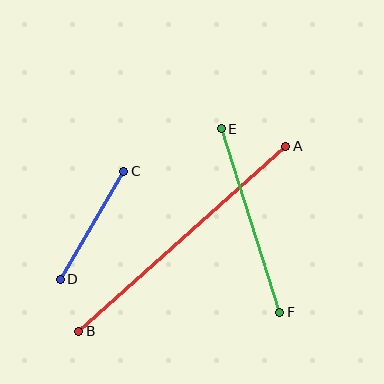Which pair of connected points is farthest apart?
Points A and B are farthest apart.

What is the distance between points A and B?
The distance is approximately 278 pixels.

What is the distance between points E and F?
The distance is approximately 192 pixels.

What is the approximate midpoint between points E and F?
The midpoint is at approximately (250, 221) pixels.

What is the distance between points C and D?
The distance is approximately 125 pixels.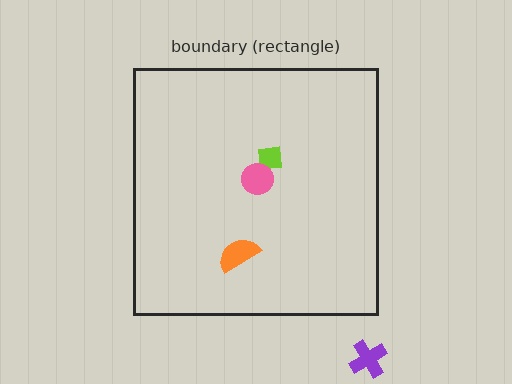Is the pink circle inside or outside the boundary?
Inside.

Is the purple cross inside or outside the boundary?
Outside.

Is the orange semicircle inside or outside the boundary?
Inside.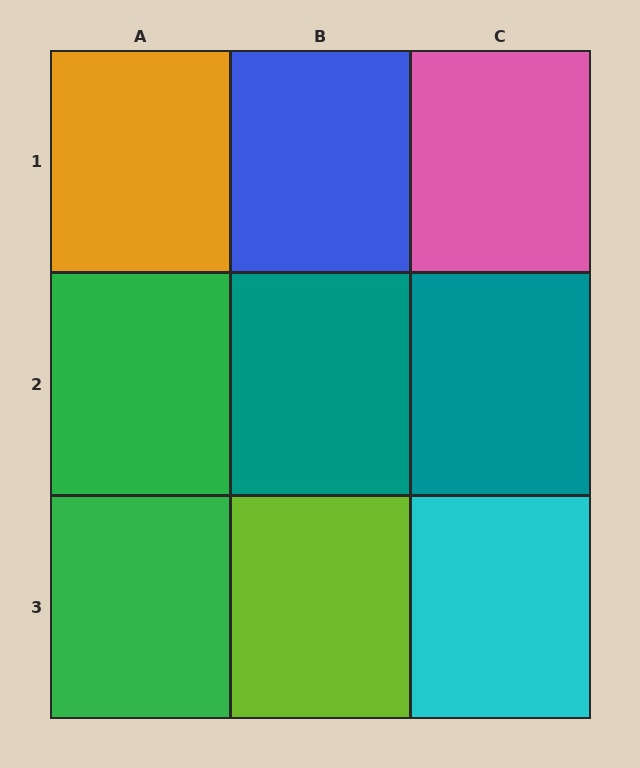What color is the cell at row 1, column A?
Orange.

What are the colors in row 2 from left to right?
Green, teal, teal.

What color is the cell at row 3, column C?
Cyan.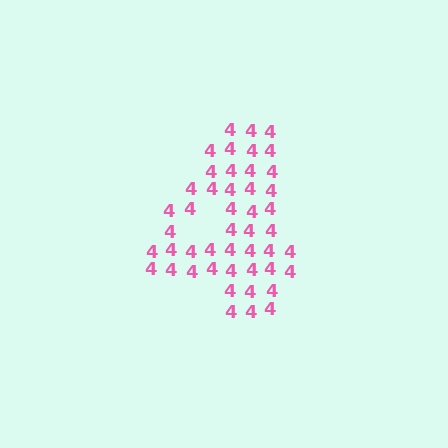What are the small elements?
The small elements are digit 4's.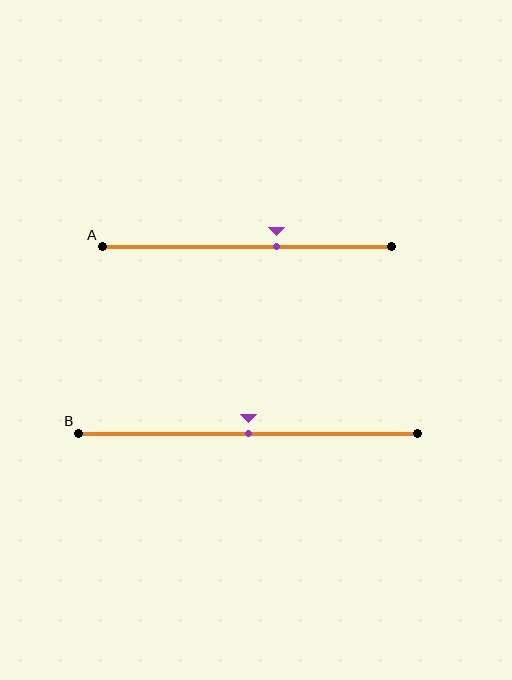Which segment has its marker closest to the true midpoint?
Segment B has its marker closest to the true midpoint.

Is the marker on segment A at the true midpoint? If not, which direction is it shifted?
No, the marker on segment A is shifted to the right by about 10% of the segment length.